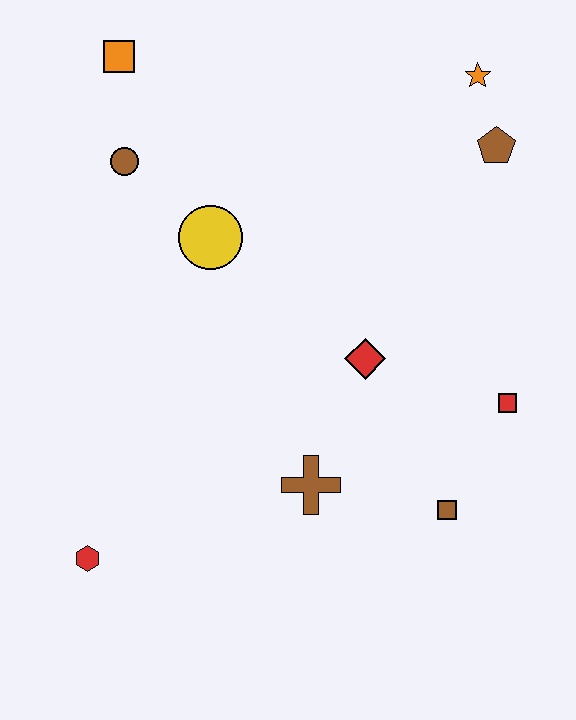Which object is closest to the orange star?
The brown pentagon is closest to the orange star.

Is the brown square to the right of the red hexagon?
Yes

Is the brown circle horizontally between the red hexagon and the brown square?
Yes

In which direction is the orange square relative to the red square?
The orange square is to the left of the red square.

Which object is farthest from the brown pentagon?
The red hexagon is farthest from the brown pentagon.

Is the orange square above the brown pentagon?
Yes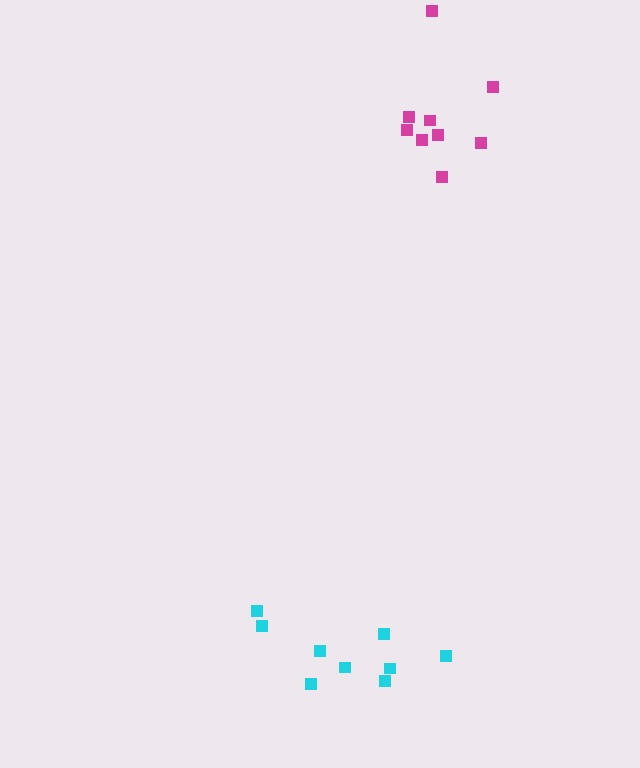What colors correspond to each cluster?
The clusters are colored: cyan, magenta.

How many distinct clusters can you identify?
There are 2 distinct clusters.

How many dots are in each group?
Group 1: 9 dots, Group 2: 9 dots (18 total).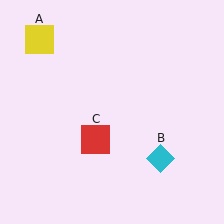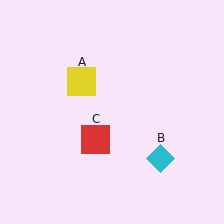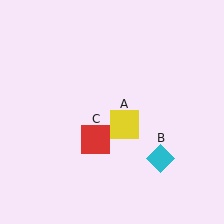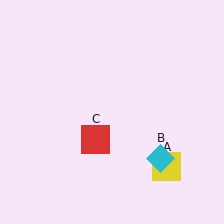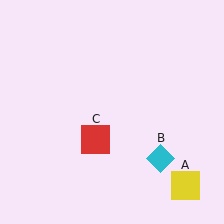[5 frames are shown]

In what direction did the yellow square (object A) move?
The yellow square (object A) moved down and to the right.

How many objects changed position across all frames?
1 object changed position: yellow square (object A).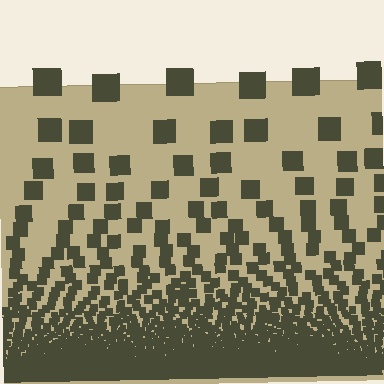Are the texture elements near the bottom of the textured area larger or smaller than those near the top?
Smaller. The gradient is inverted — elements near the bottom are smaller and denser.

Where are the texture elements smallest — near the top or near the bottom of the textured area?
Near the bottom.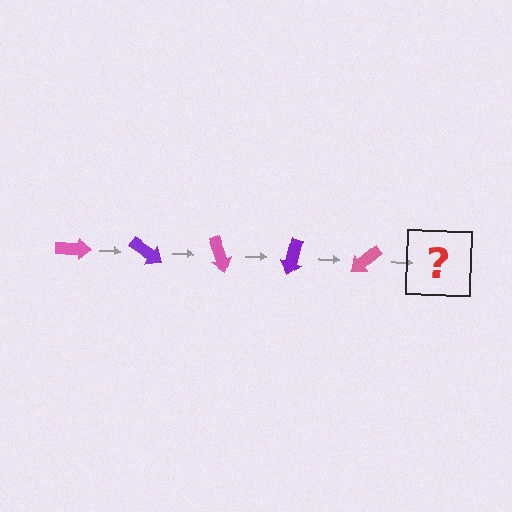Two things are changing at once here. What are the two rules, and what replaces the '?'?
The two rules are that it rotates 35 degrees each step and the color cycles through pink and purple. The '?' should be a purple arrow, rotated 175 degrees from the start.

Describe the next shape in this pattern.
It should be a purple arrow, rotated 175 degrees from the start.